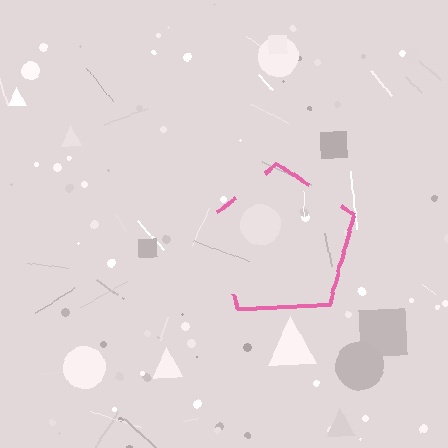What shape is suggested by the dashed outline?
The dashed outline suggests a pentagon.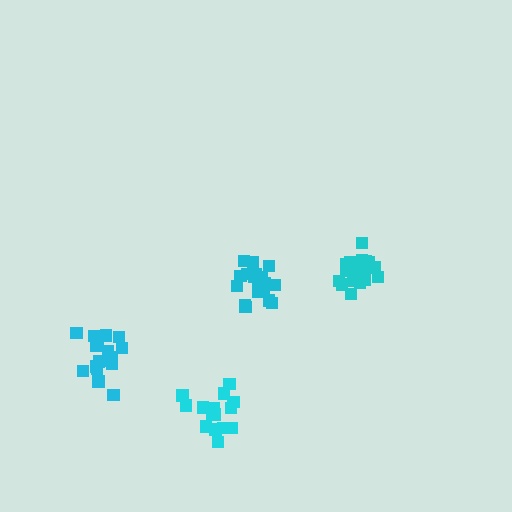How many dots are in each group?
Group 1: 17 dots, Group 2: 20 dots, Group 3: 20 dots, Group 4: 19 dots (76 total).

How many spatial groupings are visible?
There are 4 spatial groupings.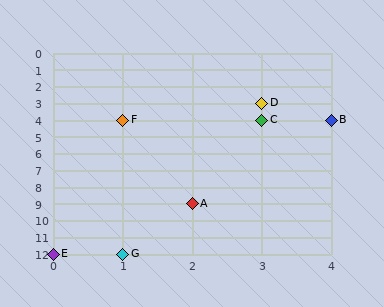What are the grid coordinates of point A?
Point A is at grid coordinates (2, 9).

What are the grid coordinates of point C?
Point C is at grid coordinates (3, 4).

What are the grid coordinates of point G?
Point G is at grid coordinates (1, 12).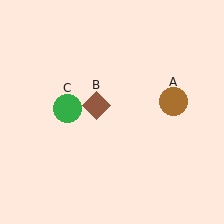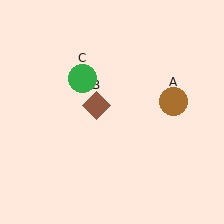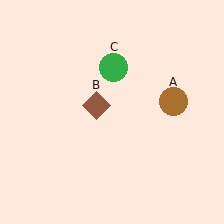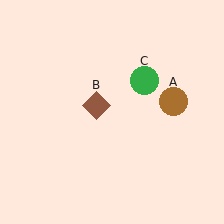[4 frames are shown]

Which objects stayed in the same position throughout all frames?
Brown circle (object A) and brown diamond (object B) remained stationary.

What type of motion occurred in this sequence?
The green circle (object C) rotated clockwise around the center of the scene.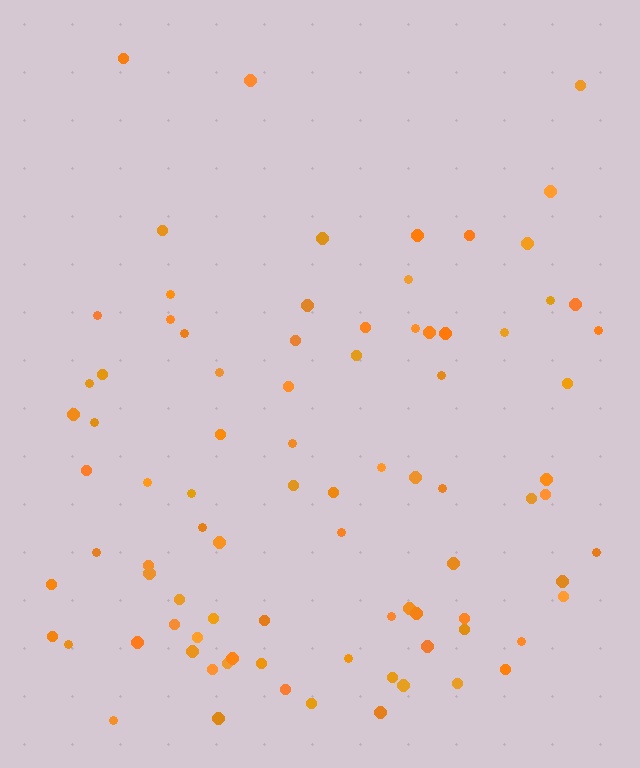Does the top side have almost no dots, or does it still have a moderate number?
Still a moderate number, just noticeably fewer than the bottom.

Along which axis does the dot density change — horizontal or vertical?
Vertical.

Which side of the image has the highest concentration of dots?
The bottom.